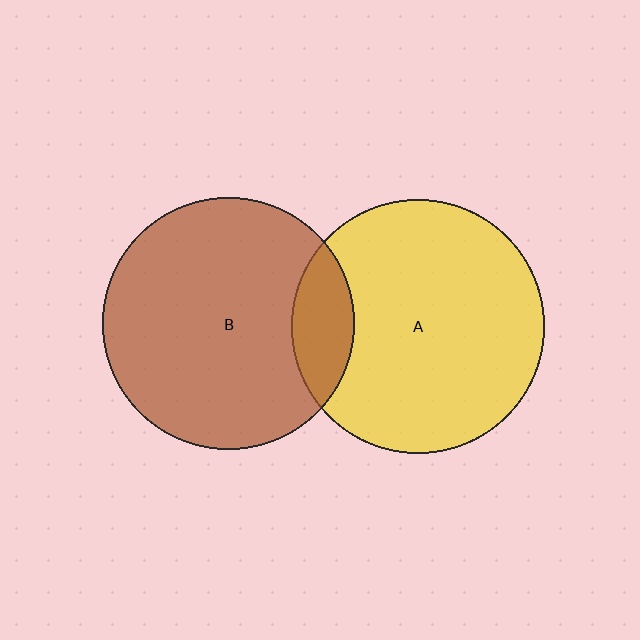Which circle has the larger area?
Circle A (yellow).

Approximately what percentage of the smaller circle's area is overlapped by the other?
Approximately 15%.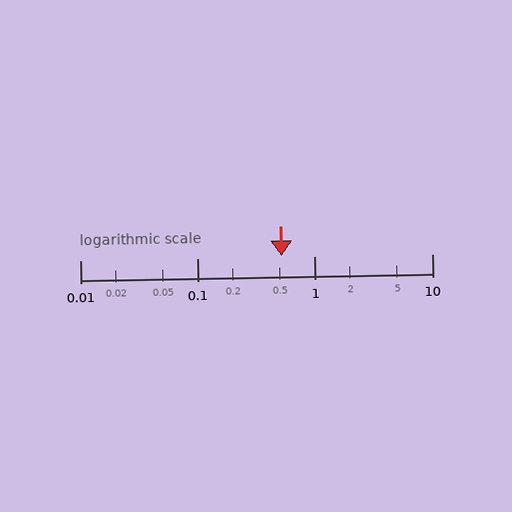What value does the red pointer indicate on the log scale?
The pointer indicates approximately 0.52.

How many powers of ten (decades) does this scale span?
The scale spans 3 decades, from 0.01 to 10.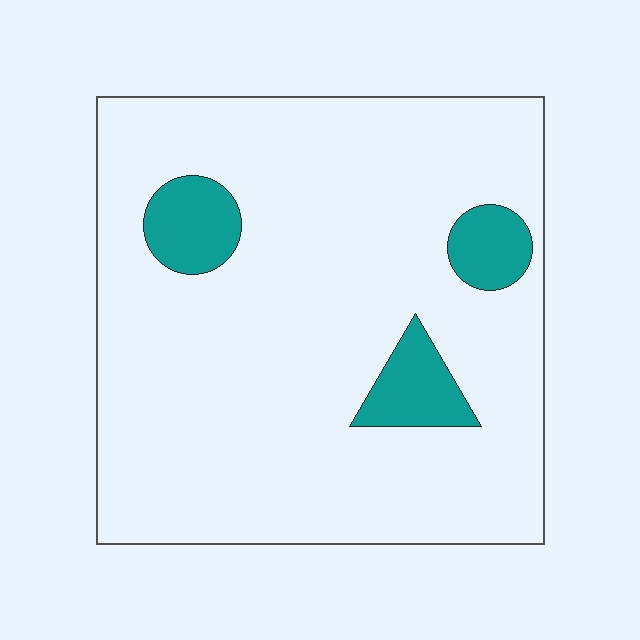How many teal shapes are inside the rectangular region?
3.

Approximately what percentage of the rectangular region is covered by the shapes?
Approximately 10%.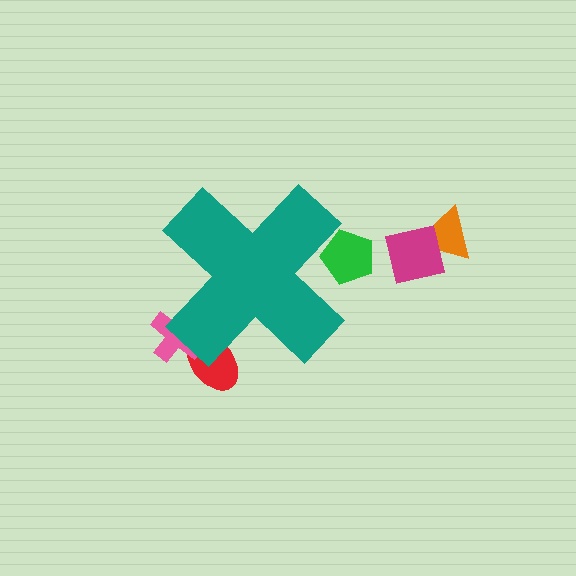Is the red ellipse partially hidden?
Yes, the red ellipse is partially hidden behind the teal cross.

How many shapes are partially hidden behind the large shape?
3 shapes are partially hidden.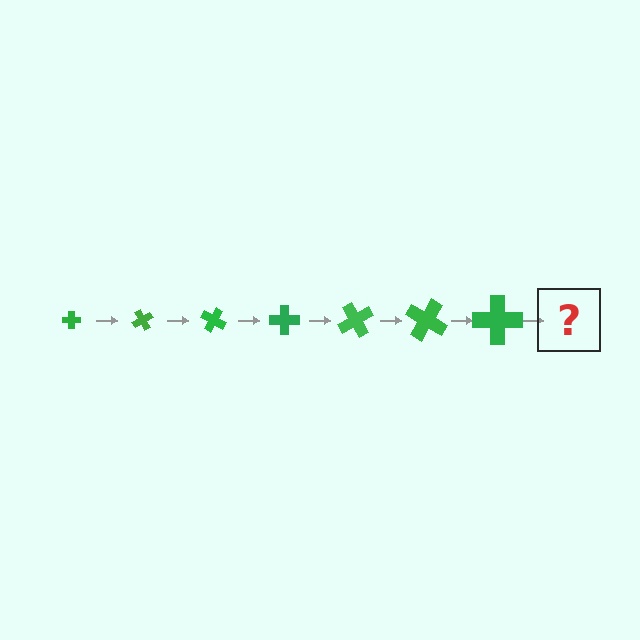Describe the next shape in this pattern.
It should be a cross, larger than the previous one and rotated 420 degrees from the start.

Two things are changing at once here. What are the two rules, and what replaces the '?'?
The two rules are that the cross grows larger each step and it rotates 60 degrees each step. The '?' should be a cross, larger than the previous one and rotated 420 degrees from the start.